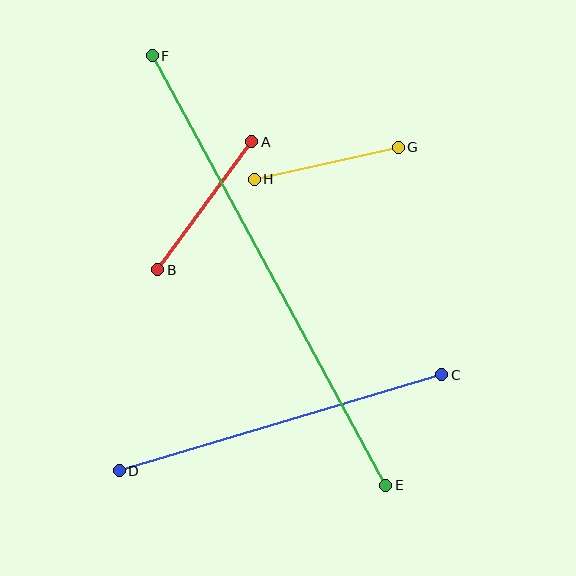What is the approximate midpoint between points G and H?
The midpoint is at approximately (326, 163) pixels.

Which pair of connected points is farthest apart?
Points E and F are farthest apart.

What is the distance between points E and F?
The distance is approximately 489 pixels.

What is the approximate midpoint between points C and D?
The midpoint is at approximately (281, 423) pixels.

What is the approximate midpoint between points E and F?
The midpoint is at approximately (269, 271) pixels.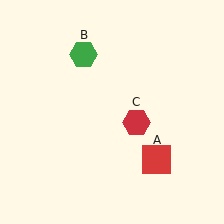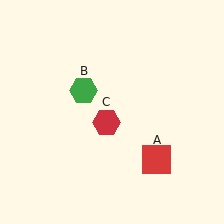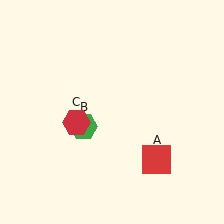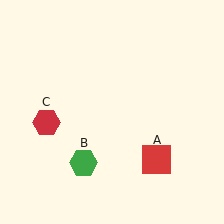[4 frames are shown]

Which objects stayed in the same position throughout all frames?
Red square (object A) remained stationary.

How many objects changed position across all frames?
2 objects changed position: green hexagon (object B), red hexagon (object C).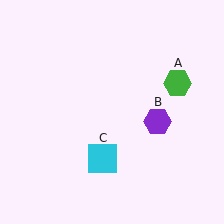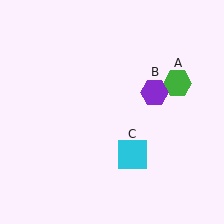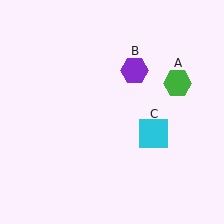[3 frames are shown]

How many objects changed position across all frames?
2 objects changed position: purple hexagon (object B), cyan square (object C).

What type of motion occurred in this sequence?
The purple hexagon (object B), cyan square (object C) rotated counterclockwise around the center of the scene.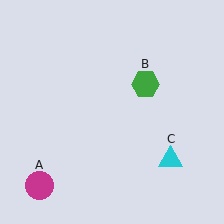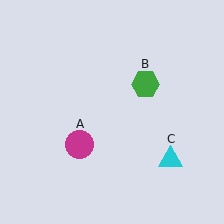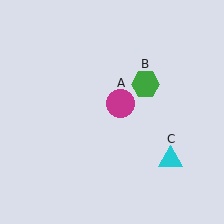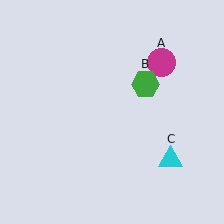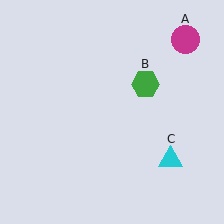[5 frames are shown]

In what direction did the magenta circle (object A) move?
The magenta circle (object A) moved up and to the right.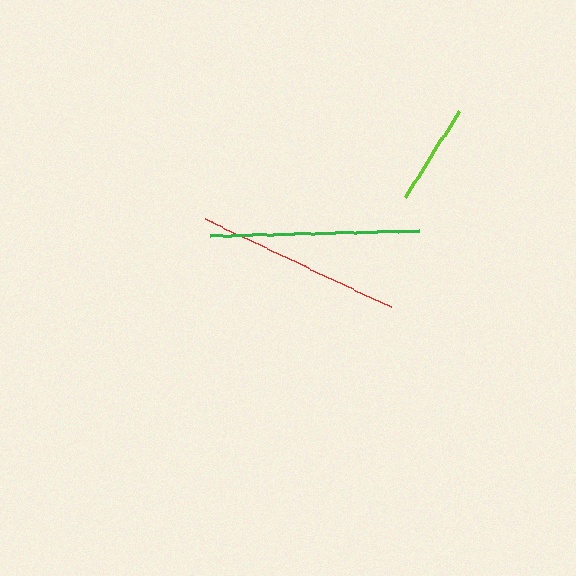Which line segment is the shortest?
The lime line is the shortest at approximately 101 pixels.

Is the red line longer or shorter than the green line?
The green line is longer than the red line.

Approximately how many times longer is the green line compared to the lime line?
The green line is approximately 2.1 times the length of the lime line.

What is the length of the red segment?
The red segment is approximately 207 pixels long.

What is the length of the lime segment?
The lime segment is approximately 101 pixels long.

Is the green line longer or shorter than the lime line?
The green line is longer than the lime line.